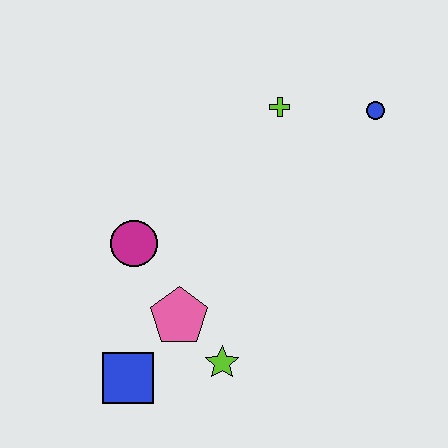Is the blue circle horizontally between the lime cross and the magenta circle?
No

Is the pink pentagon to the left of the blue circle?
Yes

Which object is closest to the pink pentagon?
The lime star is closest to the pink pentagon.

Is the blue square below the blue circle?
Yes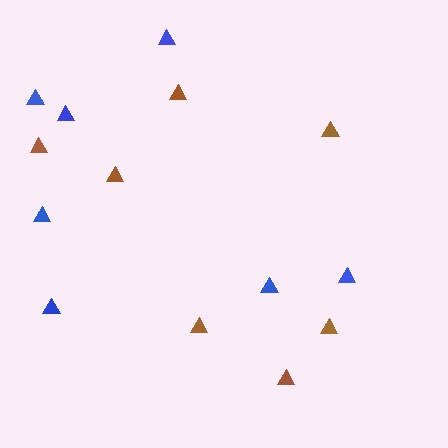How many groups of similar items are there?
There are 2 groups: one group of brown triangles (7) and one group of blue triangles (7).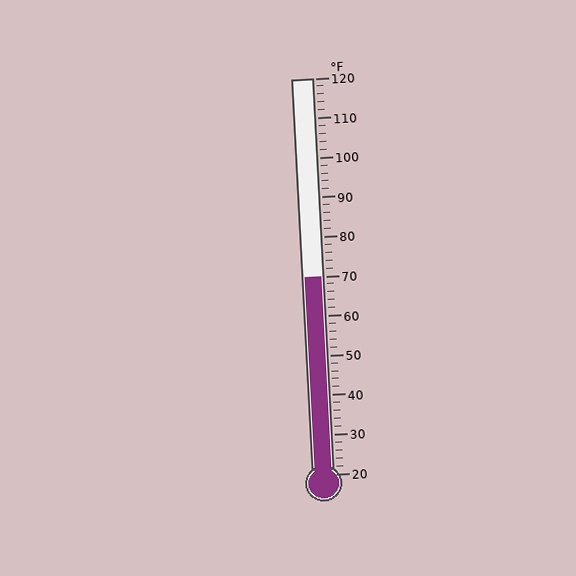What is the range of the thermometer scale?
The thermometer scale ranges from 20°F to 120°F.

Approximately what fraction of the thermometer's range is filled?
The thermometer is filled to approximately 50% of its range.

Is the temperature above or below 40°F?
The temperature is above 40°F.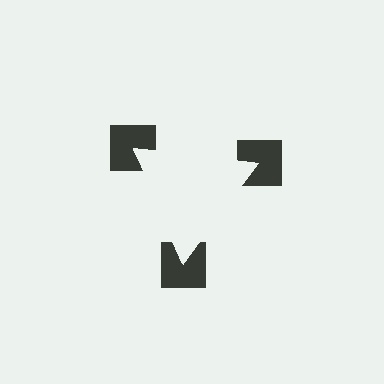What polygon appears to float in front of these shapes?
An illusory triangle — its edges are inferred from the aligned wedge cuts in the notched squares, not physically drawn.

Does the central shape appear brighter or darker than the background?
It typically appears slightly brighter than the background, even though no actual brightness change is drawn.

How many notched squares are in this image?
There are 3 — one at each vertex of the illusory triangle.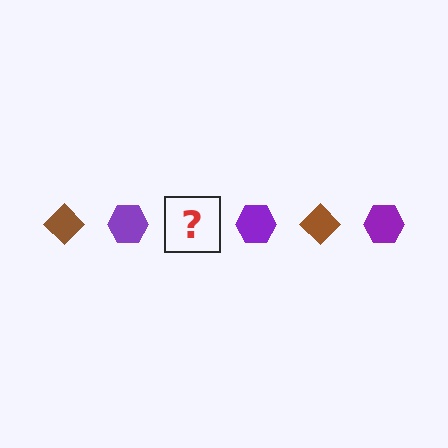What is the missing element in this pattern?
The missing element is a brown diamond.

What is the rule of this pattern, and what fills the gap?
The rule is that the pattern alternates between brown diamond and purple hexagon. The gap should be filled with a brown diamond.